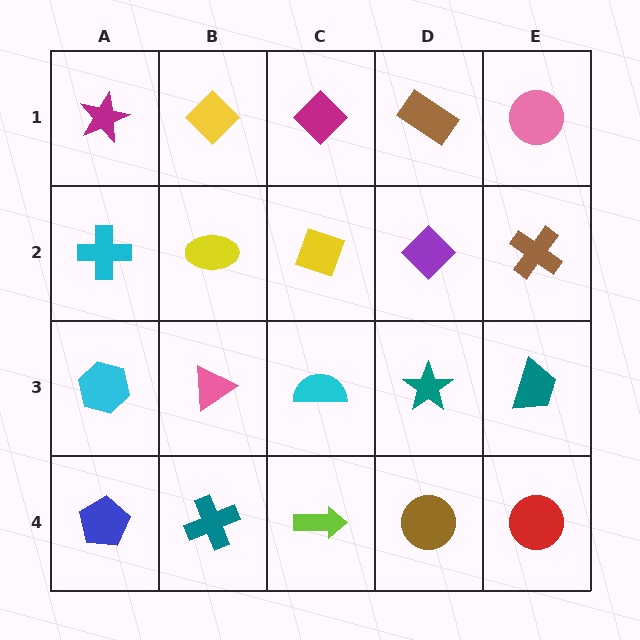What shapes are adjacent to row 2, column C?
A magenta diamond (row 1, column C), a cyan semicircle (row 3, column C), a yellow ellipse (row 2, column B), a purple diamond (row 2, column D).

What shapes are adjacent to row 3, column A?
A cyan cross (row 2, column A), a blue pentagon (row 4, column A), a pink triangle (row 3, column B).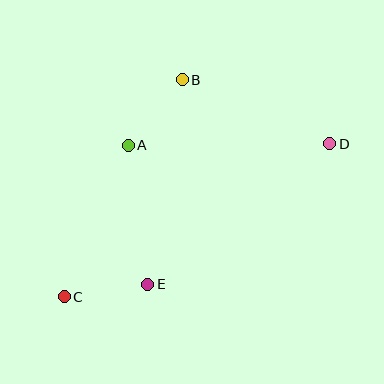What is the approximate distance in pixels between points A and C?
The distance between A and C is approximately 164 pixels.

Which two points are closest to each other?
Points C and E are closest to each other.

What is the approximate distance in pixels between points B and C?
The distance between B and C is approximately 247 pixels.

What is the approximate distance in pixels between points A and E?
The distance between A and E is approximately 141 pixels.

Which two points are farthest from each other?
Points C and D are farthest from each other.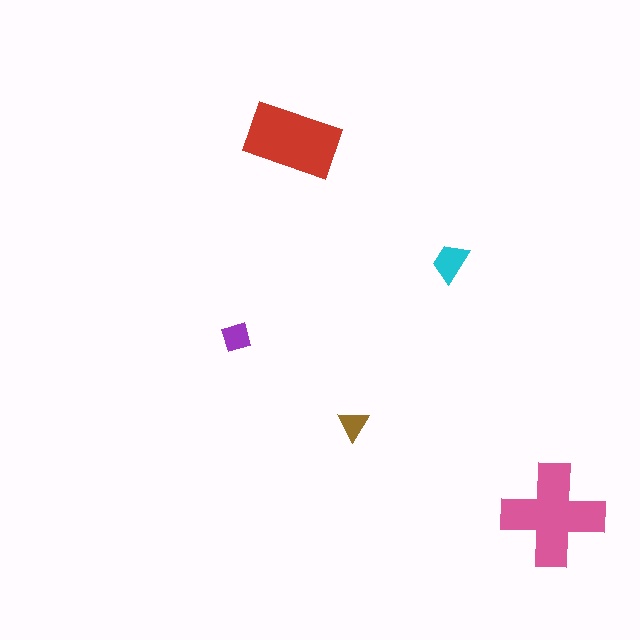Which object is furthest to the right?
The pink cross is rightmost.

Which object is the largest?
The pink cross.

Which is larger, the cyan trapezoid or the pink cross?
The pink cross.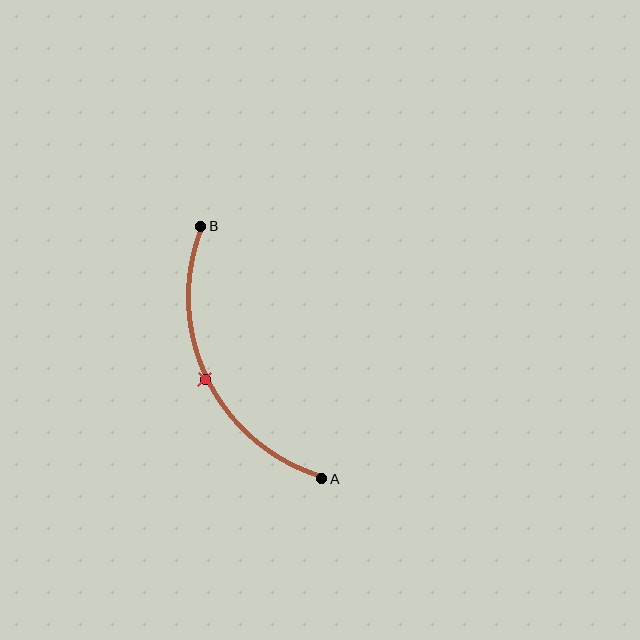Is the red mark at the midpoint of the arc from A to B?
Yes. The red mark lies on the arc at equal arc-length from both A and B — it is the arc midpoint.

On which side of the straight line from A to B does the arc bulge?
The arc bulges to the left of the straight line connecting A and B.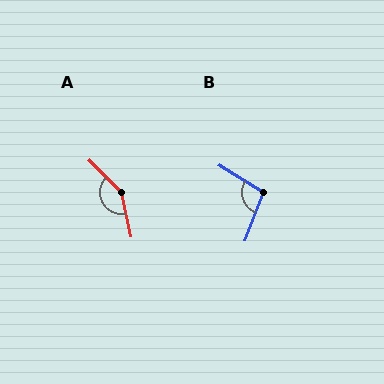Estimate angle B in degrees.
Approximately 102 degrees.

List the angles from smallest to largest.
B (102°), A (147°).